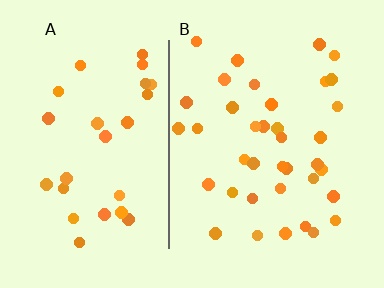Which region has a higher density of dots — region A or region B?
B (the right).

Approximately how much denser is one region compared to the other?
Approximately 1.3× — region B over region A.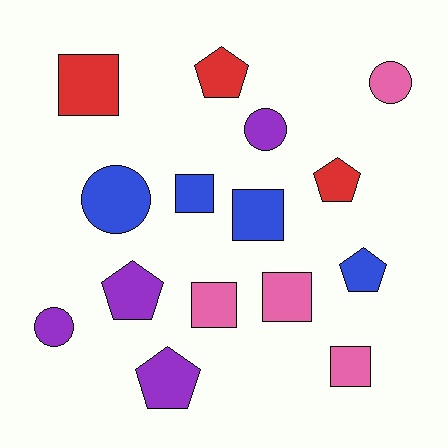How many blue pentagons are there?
There is 1 blue pentagon.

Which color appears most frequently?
Blue, with 4 objects.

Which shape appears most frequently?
Square, with 6 objects.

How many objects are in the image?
There are 15 objects.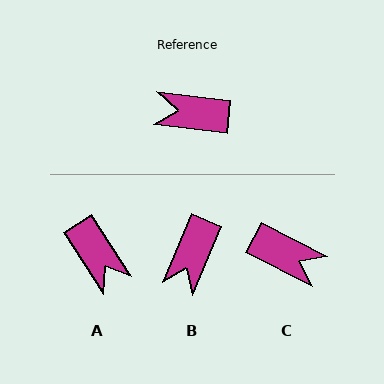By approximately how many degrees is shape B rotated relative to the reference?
Approximately 74 degrees counter-clockwise.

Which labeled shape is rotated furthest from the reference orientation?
C, about 159 degrees away.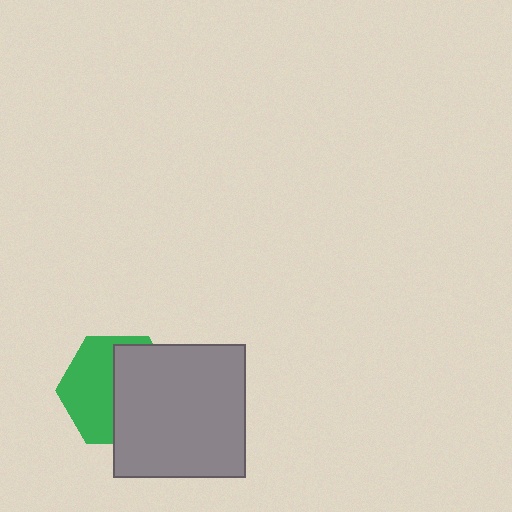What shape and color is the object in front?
The object in front is a gray square.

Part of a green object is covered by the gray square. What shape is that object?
It is a hexagon.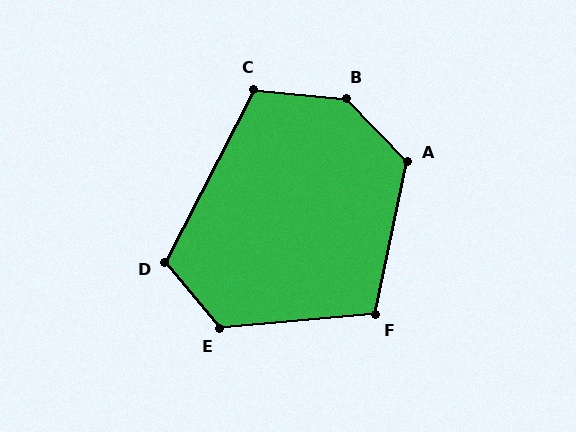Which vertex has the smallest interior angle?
F, at approximately 107 degrees.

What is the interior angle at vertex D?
Approximately 113 degrees (obtuse).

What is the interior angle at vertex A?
Approximately 124 degrees (obtuse).